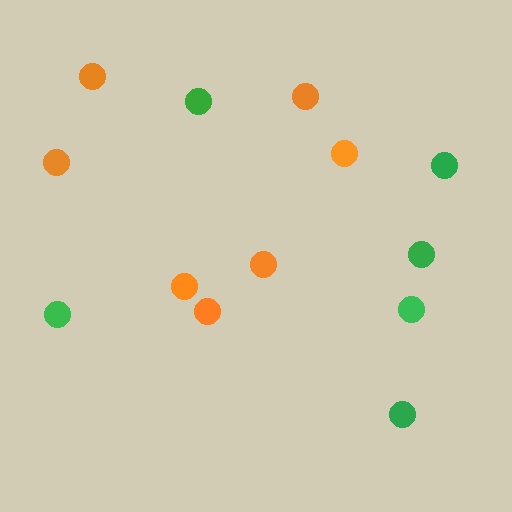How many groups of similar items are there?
There are 2 groups: one group of green circles (6) and one group of orange circles (7).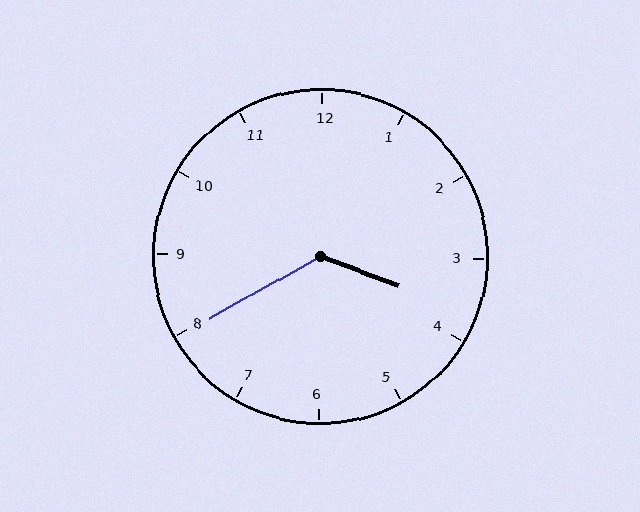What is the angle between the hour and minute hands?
Approximately 130 degrees.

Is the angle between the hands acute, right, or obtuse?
It is obtuse.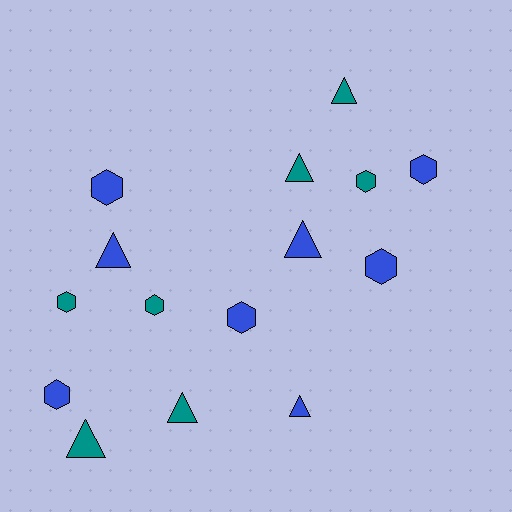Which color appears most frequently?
Blue, with 8 objects.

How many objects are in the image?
There are 15 objects.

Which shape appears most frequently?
Hexagon, with 8 objects.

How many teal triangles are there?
There are 4 teal triangles.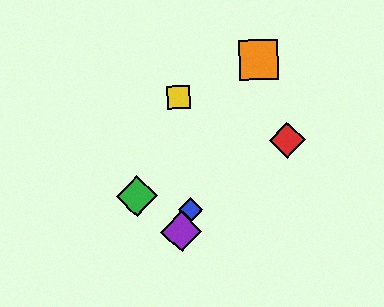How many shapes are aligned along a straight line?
3 shapes (the blue diamond, the purple diamond, the orange square) are aligned along a straight line.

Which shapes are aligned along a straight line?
The blue diamond, the purple diamond, the orange square are aligned along a straight line.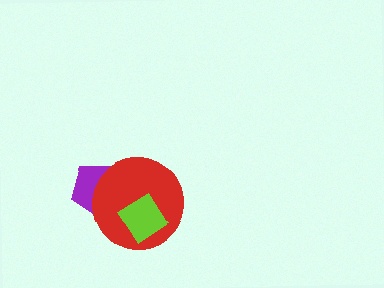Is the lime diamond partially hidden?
No, no other shape covers it.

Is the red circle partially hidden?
Yes, it is partially covered by another shape.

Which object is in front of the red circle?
The lime diamond is in front of the red circle.